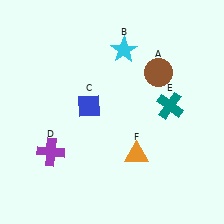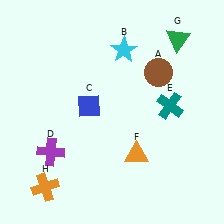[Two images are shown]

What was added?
A green triangle (G), an orange cross (H) were added in Image 2.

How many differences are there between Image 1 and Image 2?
There are 2 differences between the two images.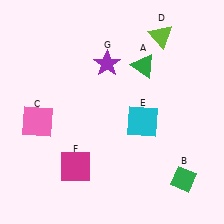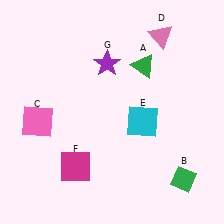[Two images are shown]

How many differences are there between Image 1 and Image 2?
There is 1 difference between the two images.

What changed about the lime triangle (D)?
In Image 1, D is lime. In Image 2, it changed to pink.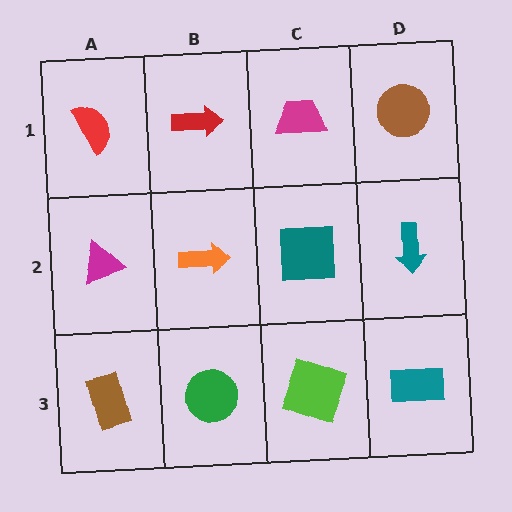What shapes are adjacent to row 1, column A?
A magenta triangle (row 2, column A), a red arrow (row 1, column B).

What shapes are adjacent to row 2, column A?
A red semicircle (row 1, column A), a brown rectangle (row 3, column A), an orange arrow (row 2, column B).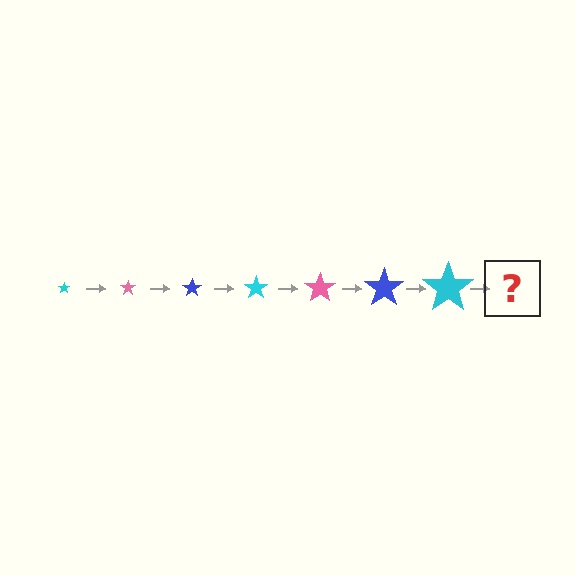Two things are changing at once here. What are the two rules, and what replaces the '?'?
The two rules are that the star grows larger each step and the color cycles through cyan, pink, and blue. The '?' should be a pink star, larger than the previous one.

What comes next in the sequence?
The next element should be a pink star, larger than the previous one.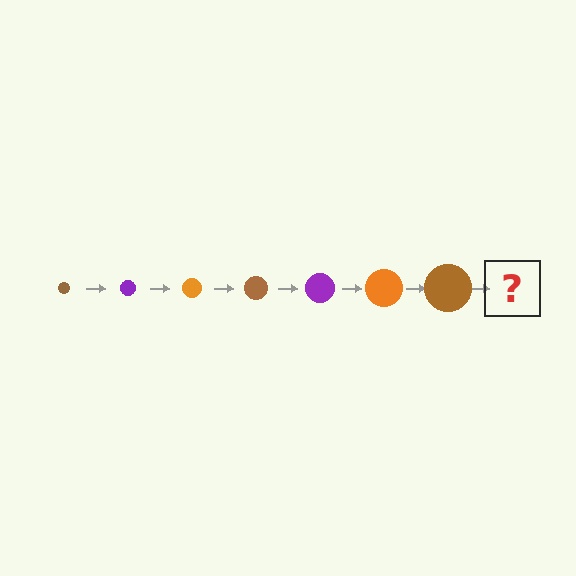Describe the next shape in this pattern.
It should be a purple circle, larger than the previous one.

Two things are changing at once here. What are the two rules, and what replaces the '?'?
The two rules are that the circle grows larger each step and the color cycles through brown, purple, and orange. The '?' should be a purple circle, larger than the previous one.